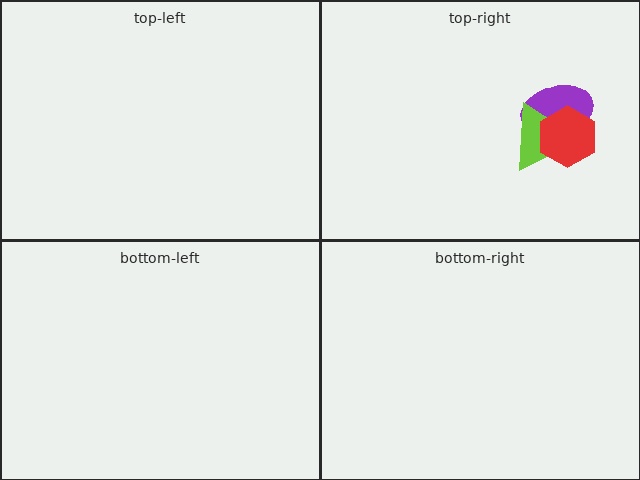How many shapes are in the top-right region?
3.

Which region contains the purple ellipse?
The top-right region.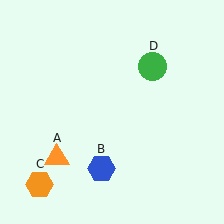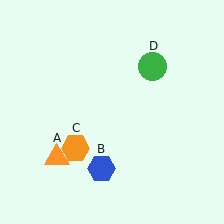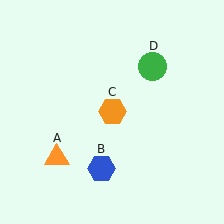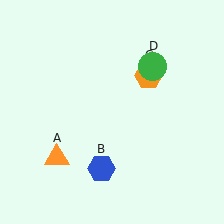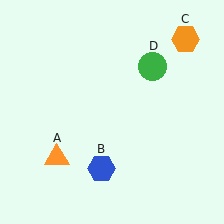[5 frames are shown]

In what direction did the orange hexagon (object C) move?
The orange hexagon (object C) moved up and to the right.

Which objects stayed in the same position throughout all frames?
Orange triangle (object A) and blue hexagon (object B) and green circle (object D) remained stationary.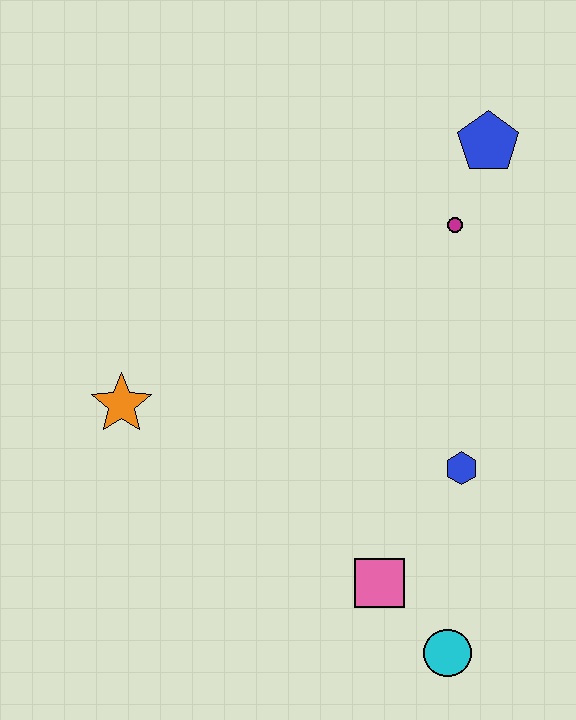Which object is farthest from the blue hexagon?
The orange star is farthest from the blue hexagon.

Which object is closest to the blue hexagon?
The pink square is closest to the blue hexagon.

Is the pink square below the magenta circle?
Yes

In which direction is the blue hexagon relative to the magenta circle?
The blue hexagon is below the magenta circle.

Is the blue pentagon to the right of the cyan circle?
Yes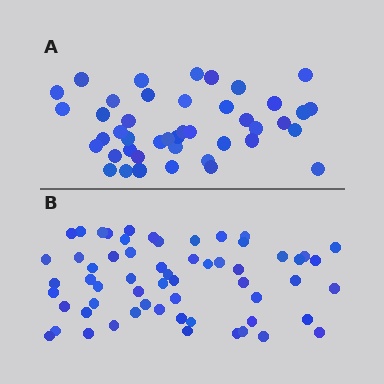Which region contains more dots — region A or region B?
Region B (the bottom region) has more dots.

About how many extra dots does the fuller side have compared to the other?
Region B has approximately 15 more dots than region A.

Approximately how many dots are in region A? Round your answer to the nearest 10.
About 40 dots. (The exact count is 43, which rounds to 40.)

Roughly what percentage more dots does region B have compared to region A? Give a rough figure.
About 40% more.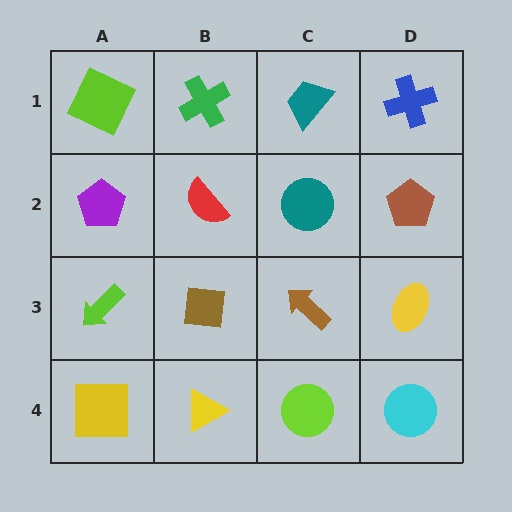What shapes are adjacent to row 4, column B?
A brown square (row 3, column B), a yellow square (row 4, column A), a lime circle (row 4, column C).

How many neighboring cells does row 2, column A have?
3.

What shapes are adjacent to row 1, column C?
A teal circle (row 2, column C), a green cross (row 1, column B), a blue cross (row 1, column D).